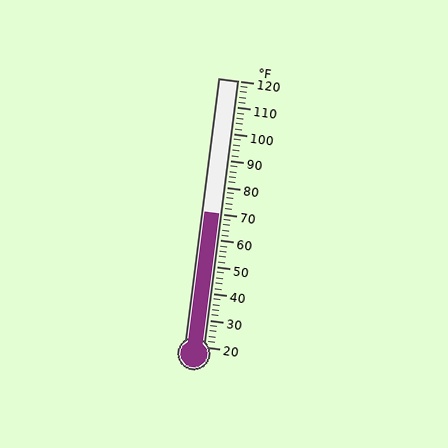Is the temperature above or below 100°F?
The temperature is below 100°F.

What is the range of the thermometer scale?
The thermometer scale ranges from 20°F to 120°F.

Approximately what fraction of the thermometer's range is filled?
The thermometer is filled to approximately 50% of its range.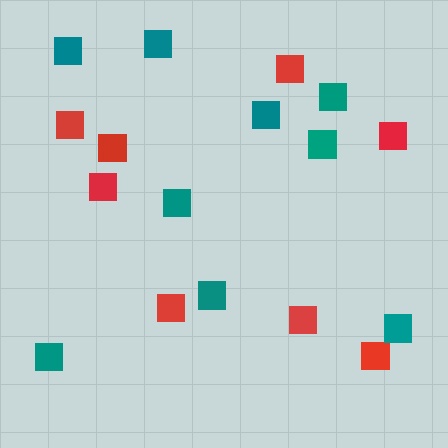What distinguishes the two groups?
There are 2 groups: one group of red squares (8) and one group of teal squares (9).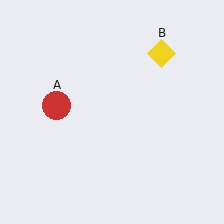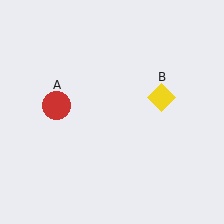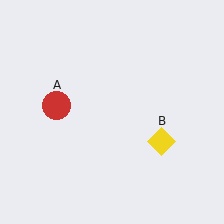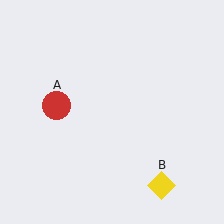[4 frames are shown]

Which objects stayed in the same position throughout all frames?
Red circle (object A) remained stationary.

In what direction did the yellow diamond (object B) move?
The yellow diamond (object B) moved down.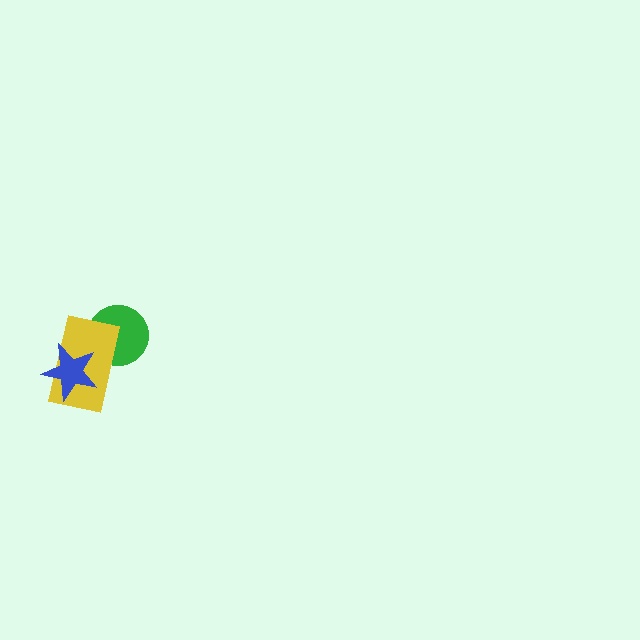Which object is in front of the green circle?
The yellow rectangle is in front of the green circle.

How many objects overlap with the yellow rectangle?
2 objects overlap with the yellow rectangle.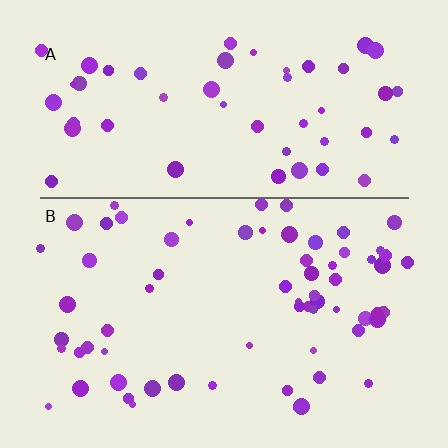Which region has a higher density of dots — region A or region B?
B (the bottom).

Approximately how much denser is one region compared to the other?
Approximately 1.3× — region B over region A.